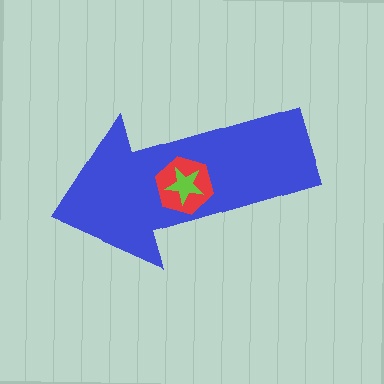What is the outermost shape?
The blue arrow.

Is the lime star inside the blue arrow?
Yes.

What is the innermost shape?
The lime star.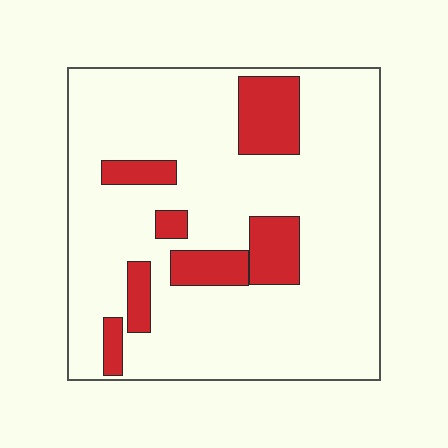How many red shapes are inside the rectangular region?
7.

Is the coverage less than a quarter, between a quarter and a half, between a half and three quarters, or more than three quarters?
Less than a quarter.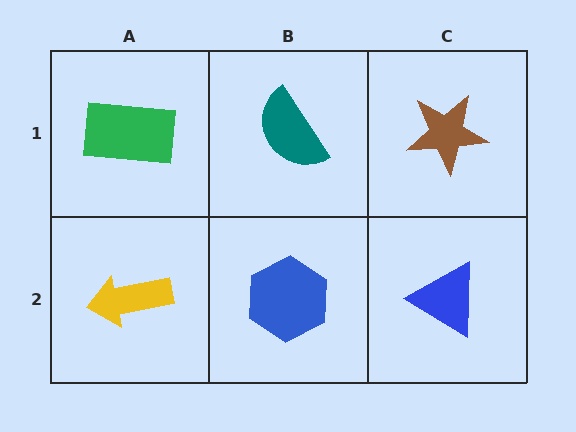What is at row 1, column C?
A brown star.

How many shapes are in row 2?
3 shapes.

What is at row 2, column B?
A blue hexagon.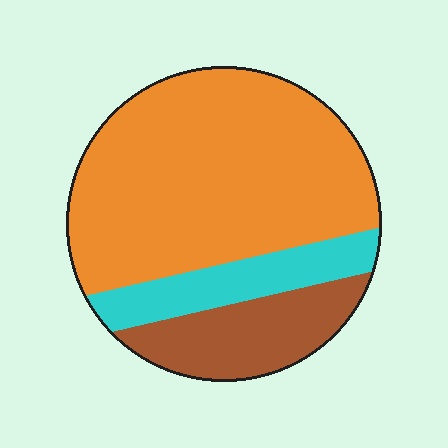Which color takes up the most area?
Orange, at roughly 65%.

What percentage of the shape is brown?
Brown covers 19% of the shape.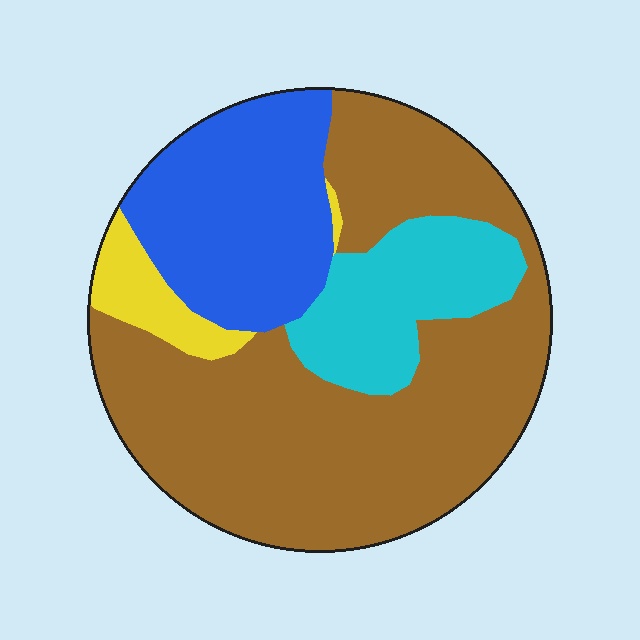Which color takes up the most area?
Brown, at roughly 55%.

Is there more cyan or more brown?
Brown.